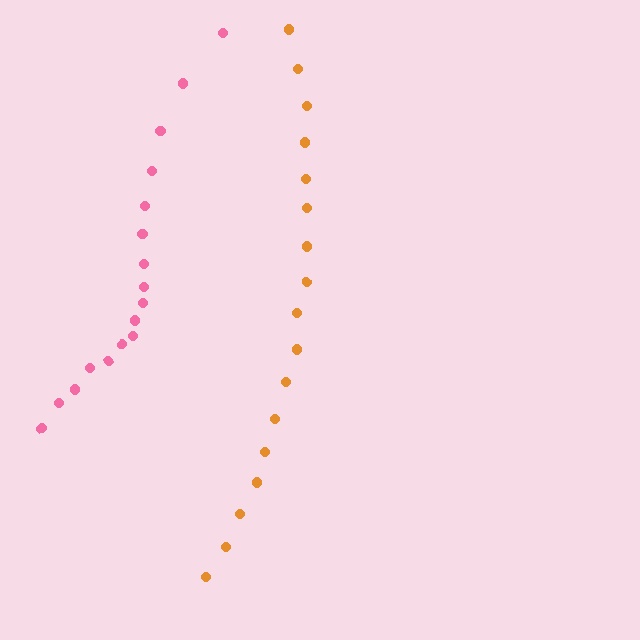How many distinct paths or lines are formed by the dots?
There are 2 distinct paths.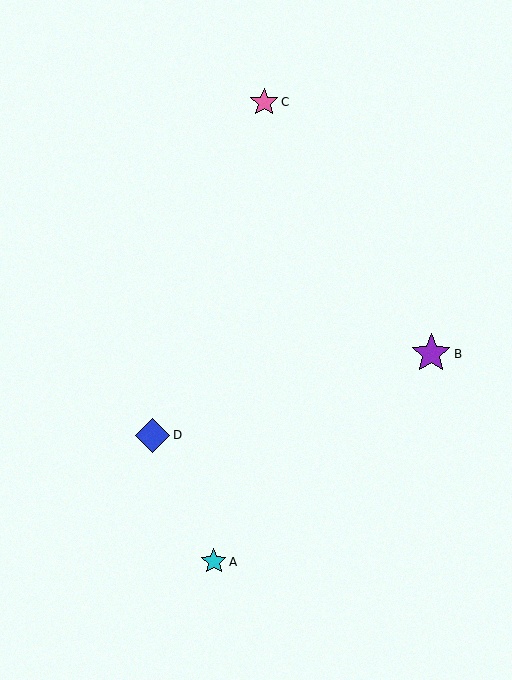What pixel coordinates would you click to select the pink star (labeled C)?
Click at (264, 102) to select the pink star C.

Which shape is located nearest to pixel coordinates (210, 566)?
The cyan star (labeled A) at (214, 562) is nearest to that location.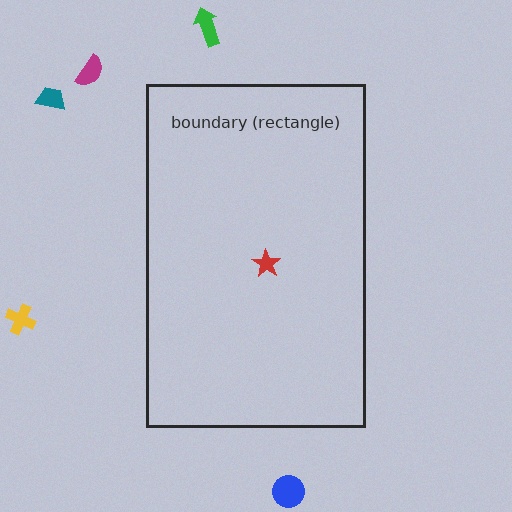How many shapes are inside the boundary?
1 inside, 5 outside.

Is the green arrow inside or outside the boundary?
Outside.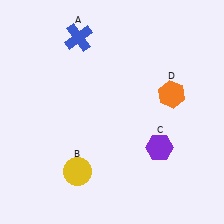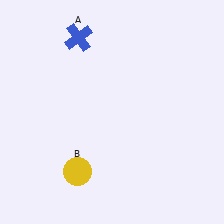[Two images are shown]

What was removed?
The purple hexagon (C), the orange hexagon (D) were removed in Image 2.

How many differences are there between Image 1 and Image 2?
There are 2 differences between the two images.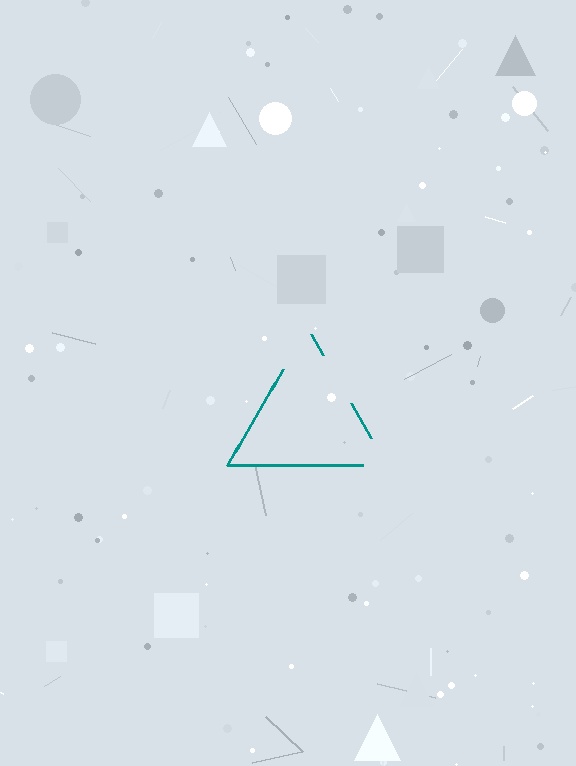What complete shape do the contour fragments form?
The contour fragments form a triangle.